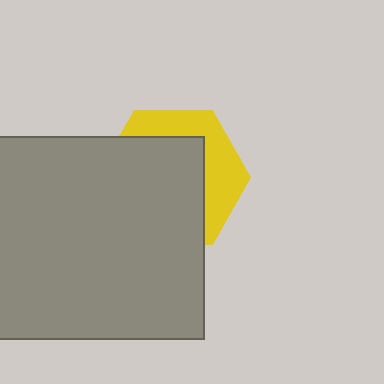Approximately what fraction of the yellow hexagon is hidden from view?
Roughly 65% of the yellow hexagon is hidden behind the gray rectangle.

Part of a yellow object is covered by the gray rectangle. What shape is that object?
It is a hexagon.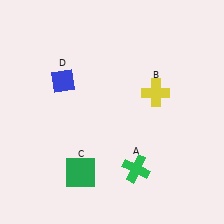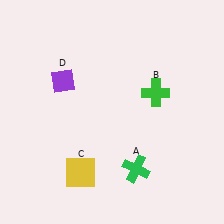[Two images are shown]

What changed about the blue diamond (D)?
In Image 1, D is blue. In Image 2, it changed to purple.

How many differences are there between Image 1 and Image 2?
There are 3 differences between the two images.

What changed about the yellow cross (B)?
In Image 1, B is yellow. In Image 2, it changed to green.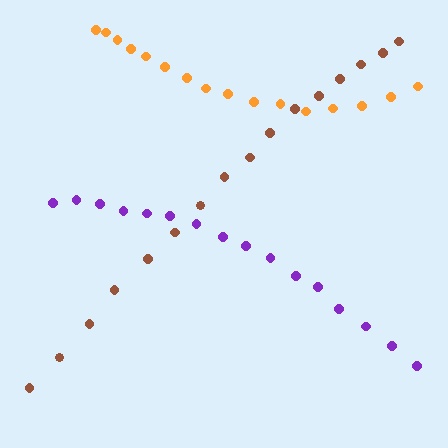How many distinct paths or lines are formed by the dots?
There are 3 distinct paths.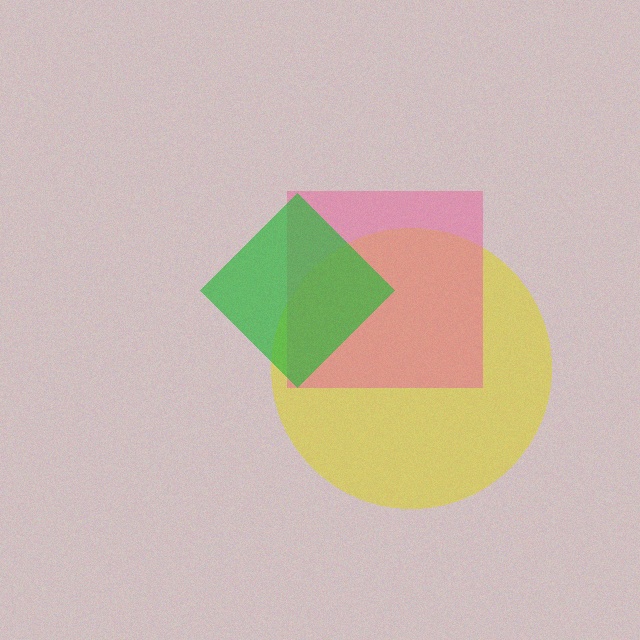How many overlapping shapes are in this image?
There are 3 overlapping shapes in the image.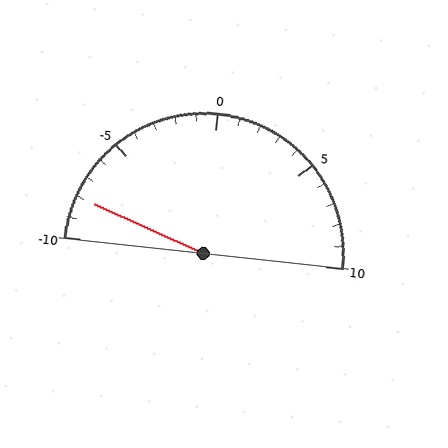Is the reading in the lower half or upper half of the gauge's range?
The reading is in the lower half of the range (-10 to 10).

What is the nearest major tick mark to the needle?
The nearest major tick mark is -10.